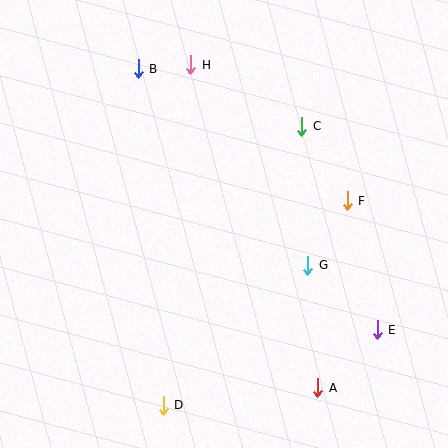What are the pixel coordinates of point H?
Point H is at (191, 65).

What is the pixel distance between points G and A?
The distance between G and A is 123 pixels.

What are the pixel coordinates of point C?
Point C is at (302, 126).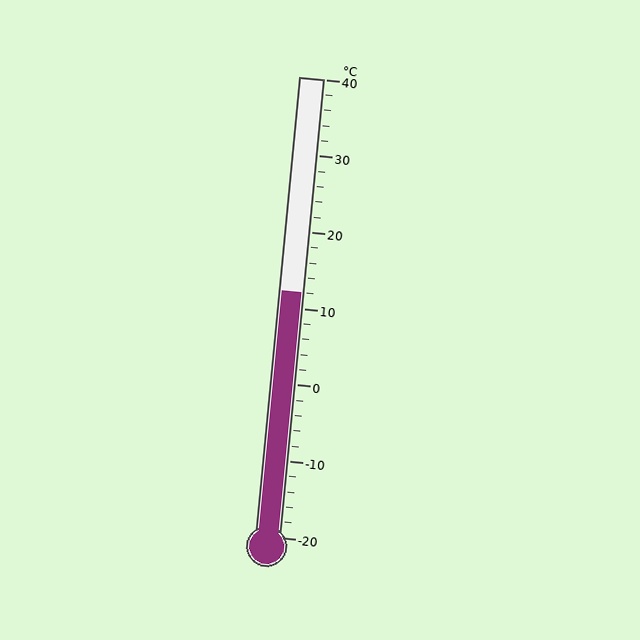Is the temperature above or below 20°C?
The temperature is below 20°C.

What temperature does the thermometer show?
The thermometer shows approximately 12°C.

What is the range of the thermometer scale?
The thermometer scale ranges from -20°C to 40°C.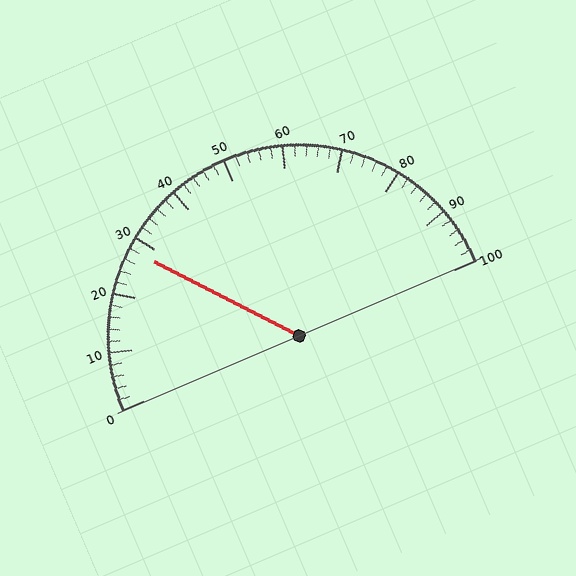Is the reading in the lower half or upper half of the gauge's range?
The reading is in the lower half of the range (0 to 100).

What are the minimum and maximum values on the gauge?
The gauge ranges from 0 to 100.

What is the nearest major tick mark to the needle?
The nearest major tick mark is 30.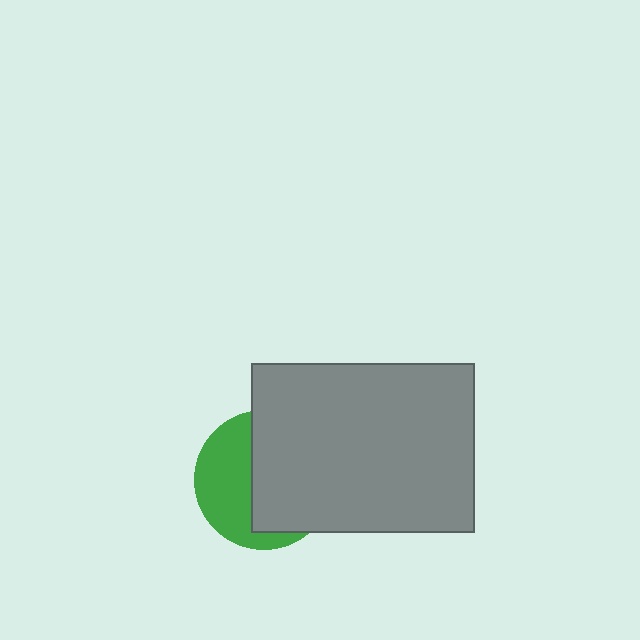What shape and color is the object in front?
The object in front is a gray rectangle.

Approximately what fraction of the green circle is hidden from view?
Roughly 57% of the green circle is hidden behind the gray rectangle.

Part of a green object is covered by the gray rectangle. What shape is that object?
It is a circle.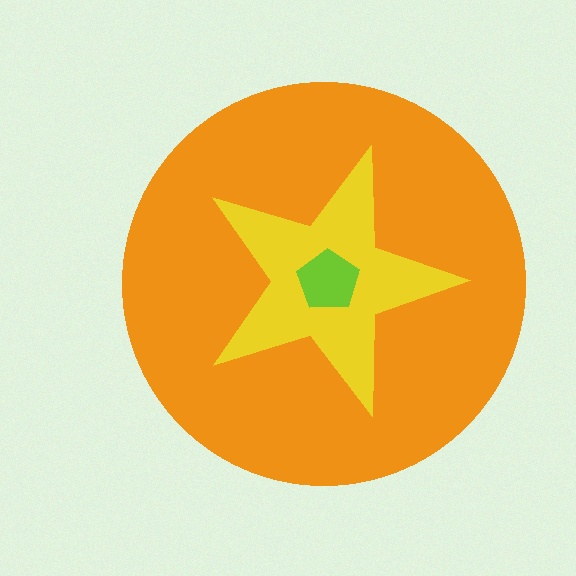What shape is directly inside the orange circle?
The yellow star.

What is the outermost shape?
The orange circle.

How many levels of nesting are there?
3.